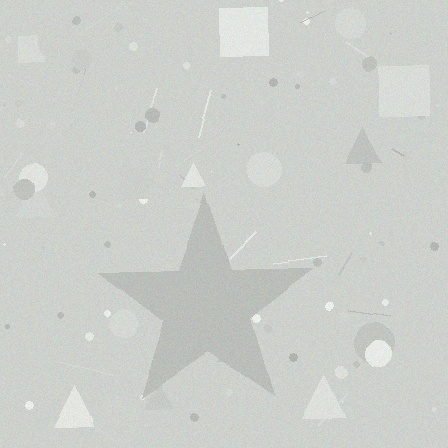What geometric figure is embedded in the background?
A star is embedded in the background.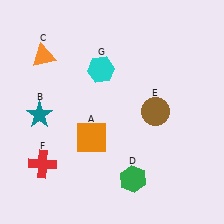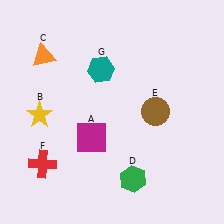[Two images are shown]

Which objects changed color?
A changed from orange to magenta. B changed from teal to yellow. G changed from cyan to teal.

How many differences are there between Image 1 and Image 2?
There are 3 differences between the two images.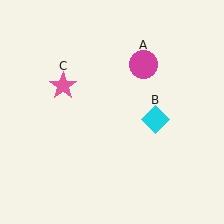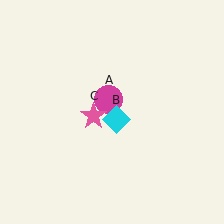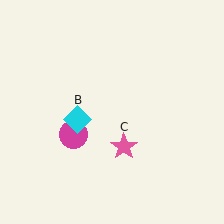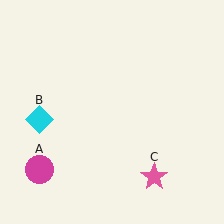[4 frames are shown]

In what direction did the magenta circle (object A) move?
The magenta circle (object A) moved down and to the left.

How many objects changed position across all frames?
3 objects changed position: magenta circle (object A), cyan diamond (object B), pink star (object C).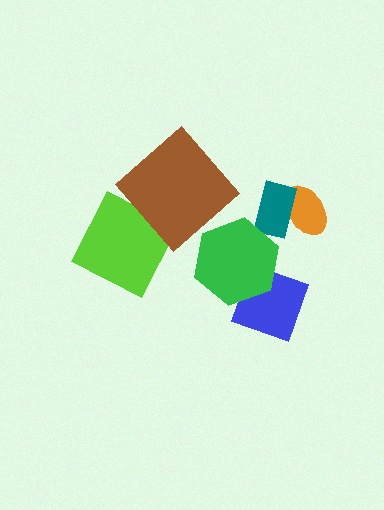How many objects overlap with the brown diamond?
0 objects overlap with the brown diamond.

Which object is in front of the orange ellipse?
The teal rectangle is in front of the orange ellipse.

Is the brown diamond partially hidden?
No, no other shape covers it.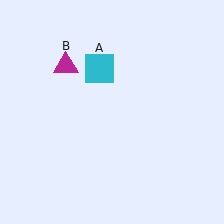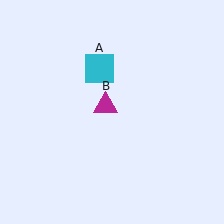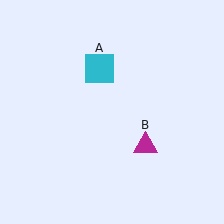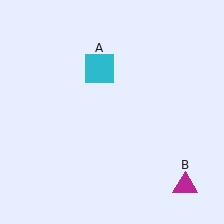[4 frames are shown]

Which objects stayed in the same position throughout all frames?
Cyan square (object A) remained stationary.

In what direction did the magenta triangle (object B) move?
The magenta triangle (object B) moved down and to the right.